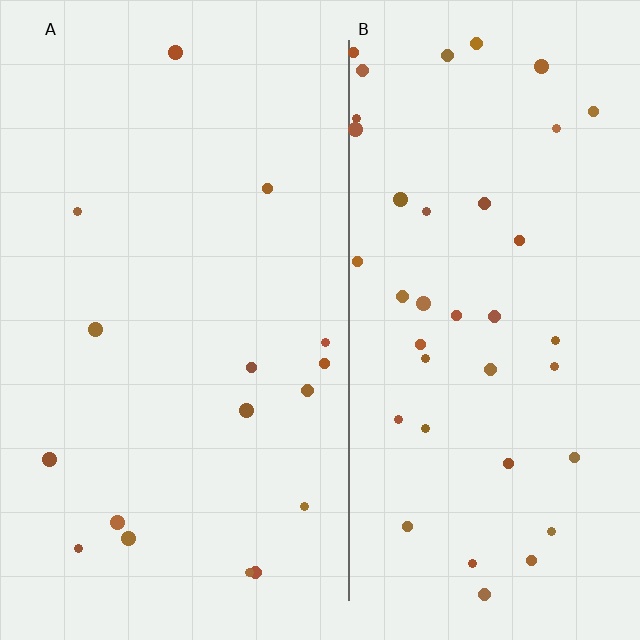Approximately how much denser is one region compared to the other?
Approximately 2.5× — region B over region A.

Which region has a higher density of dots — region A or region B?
B (the right).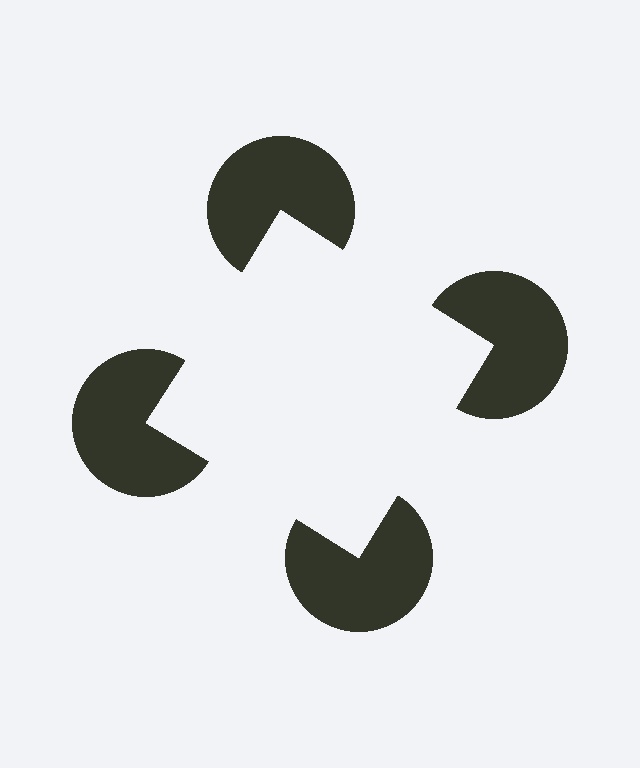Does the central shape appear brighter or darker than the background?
It typically appears slightly brighter than the background, even though no actual brightness change is drawn.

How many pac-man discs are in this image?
There are 4 — one at each vertex of the illusory square.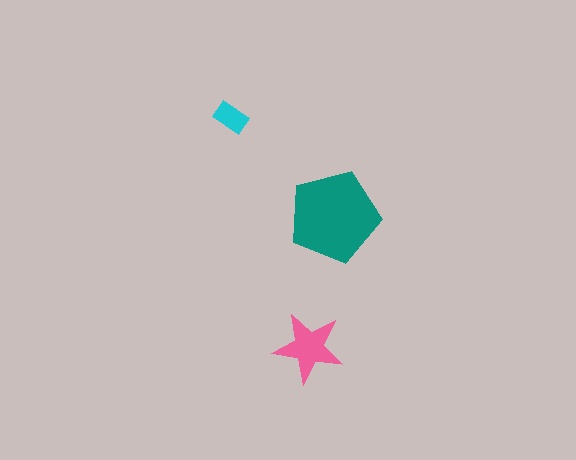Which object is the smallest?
The cyan rectangle.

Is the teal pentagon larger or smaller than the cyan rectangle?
Larger.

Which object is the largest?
The teal pentagon.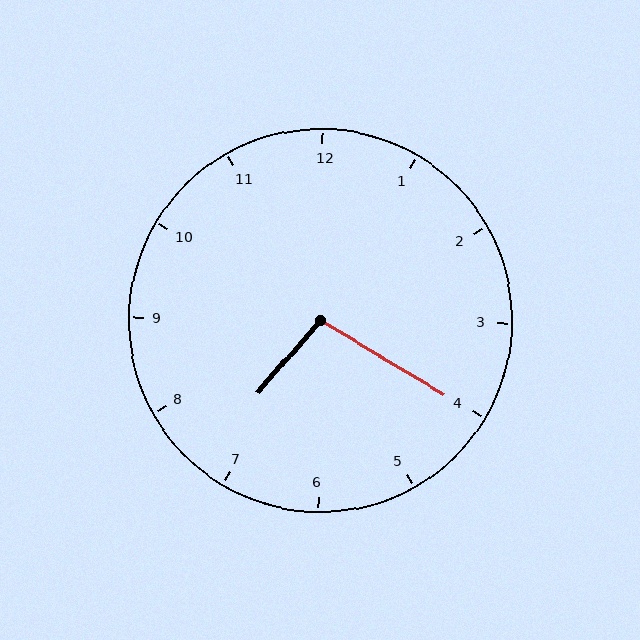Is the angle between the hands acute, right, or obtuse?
It is obtuse.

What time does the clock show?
7:20.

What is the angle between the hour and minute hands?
Approximately 100 degrees.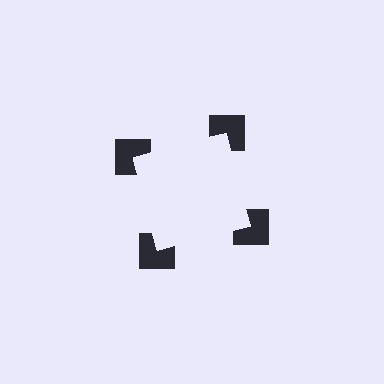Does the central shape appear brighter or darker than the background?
It typically appears slightly brighter than the background, even though no actual brightness change is drawn.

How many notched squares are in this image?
There are 4 — one at each vertex of the illusory square.